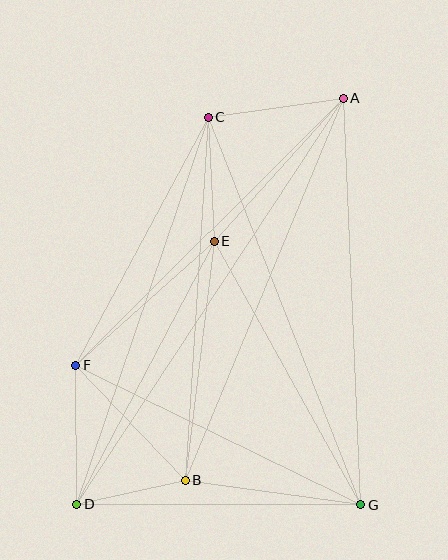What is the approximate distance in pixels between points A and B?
The distance between A and B is approximately 413 pixels.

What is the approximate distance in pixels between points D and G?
The distance between D and G is approximately 284 pixels.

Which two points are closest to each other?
Points B and D are closest to each other.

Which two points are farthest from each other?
Points A and D are farthest from each other.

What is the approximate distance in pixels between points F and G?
The distance between F and G is approximately 317 pixels.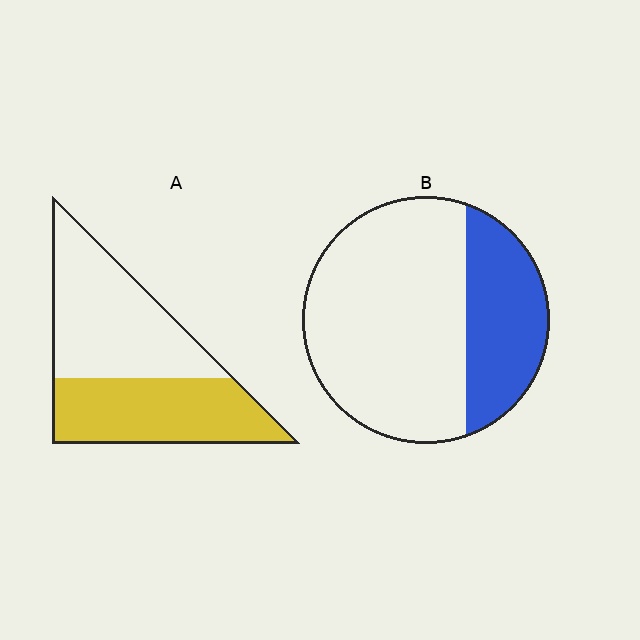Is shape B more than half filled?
No.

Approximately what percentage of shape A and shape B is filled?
A is approximately 45% and B is approximately 30%.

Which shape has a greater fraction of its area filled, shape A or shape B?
Shape A.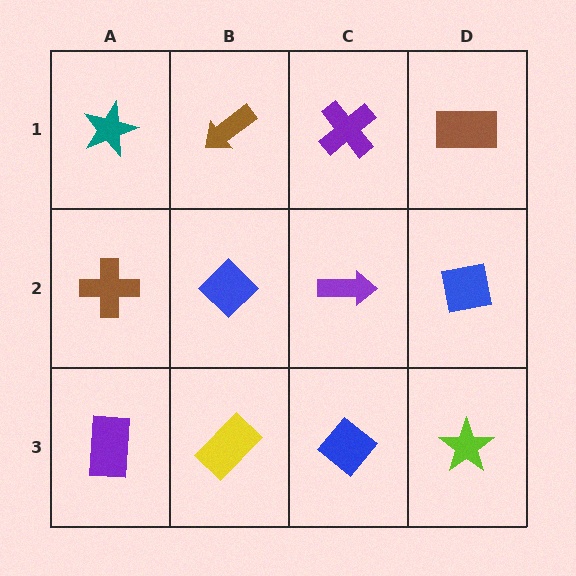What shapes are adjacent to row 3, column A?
A brown cross (row 2, column A), a yellow rectangle (row 3, column B).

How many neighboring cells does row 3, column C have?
3.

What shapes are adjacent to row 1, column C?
A purple arrow (row 2, column C), a brown arrow (row 1, column B), a brown rectangle (row 1, column D).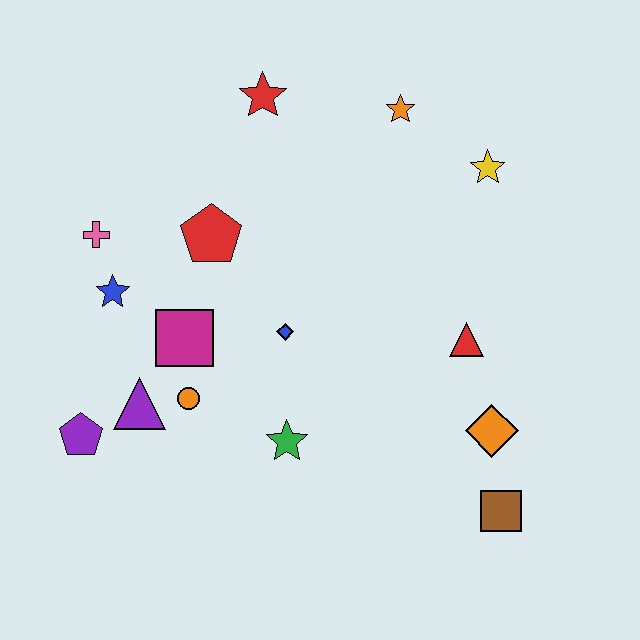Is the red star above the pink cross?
Yes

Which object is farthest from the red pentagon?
The brown square is farthest from the red pentagon.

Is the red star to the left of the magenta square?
No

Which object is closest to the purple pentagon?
The purple triangle is closest to the purple pentagon.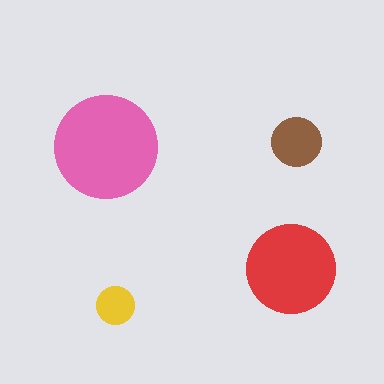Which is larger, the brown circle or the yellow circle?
The brown one.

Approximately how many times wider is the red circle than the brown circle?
About 2 times wider.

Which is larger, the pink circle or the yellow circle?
The pink one.